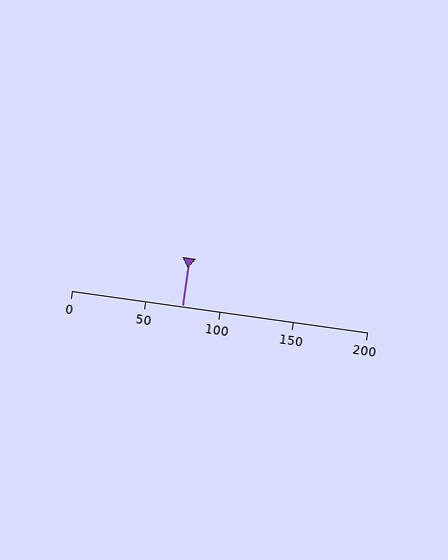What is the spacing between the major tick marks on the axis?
The major ticks are spaced 50 apart.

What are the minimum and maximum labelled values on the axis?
The axis runs from 0 to 200.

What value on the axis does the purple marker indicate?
The marker indicates approximately 75.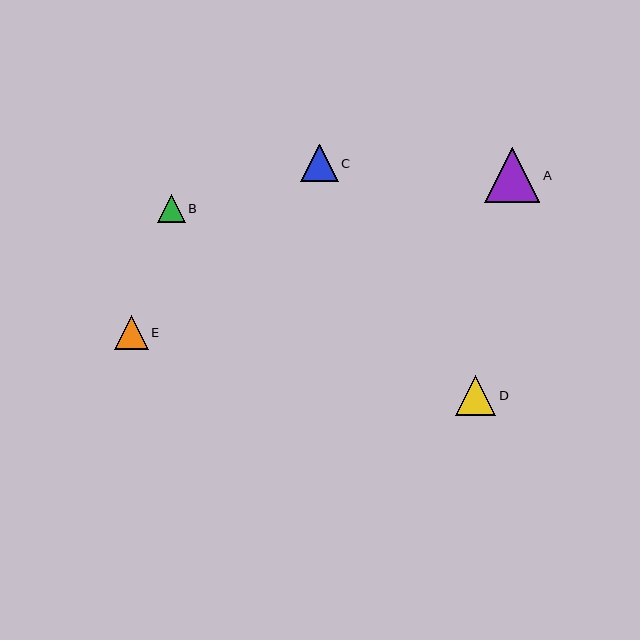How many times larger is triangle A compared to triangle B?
Triangle A is approximately 2.0 times the size of triangle B.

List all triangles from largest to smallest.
From largest to smallest: A, D, C, E, B.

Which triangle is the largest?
Triangle A is the largest with a size of approximately 55 pixels.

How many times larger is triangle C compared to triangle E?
Triangle C is approximately 1.1 times the size of triangle E.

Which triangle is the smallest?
Triangle B is the smallest with a size of approximately 28 pixels.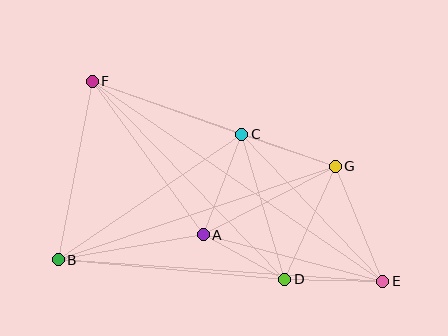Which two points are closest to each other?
Points A and D are closest to each other.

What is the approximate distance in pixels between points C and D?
The distance between C and D is approximately 152 pixels.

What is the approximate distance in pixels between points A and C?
The distance between A and C is approximately 108 pixels.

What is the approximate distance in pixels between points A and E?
The distance between A and E is approximately 185 pixels.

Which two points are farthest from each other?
Points E and F are farthest from each other.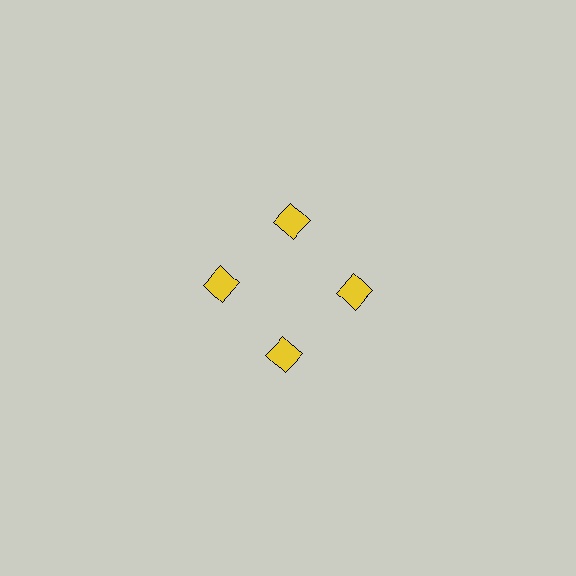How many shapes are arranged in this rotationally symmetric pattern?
There are 4 shapes, arranged in 4 groups of 1.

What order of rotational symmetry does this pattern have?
This pattern has 4-fold rotational symmetry.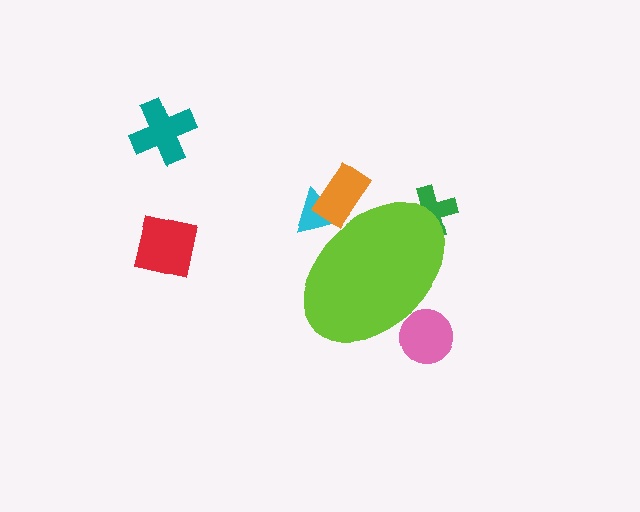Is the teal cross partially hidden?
No, the teal cross is fully visible.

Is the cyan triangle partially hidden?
Yes, the cyan triangle is partially hidden behind the lime ellipse.